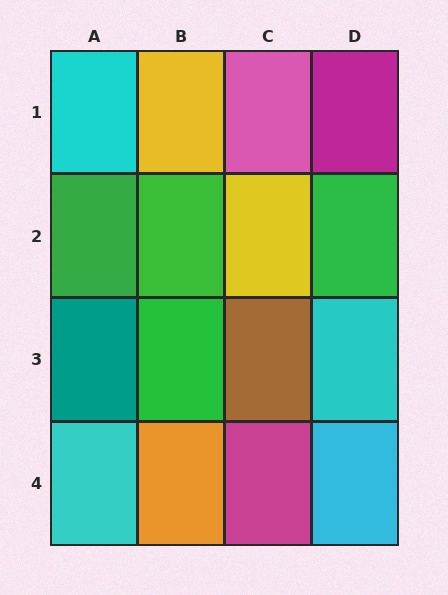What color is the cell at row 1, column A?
Cyan.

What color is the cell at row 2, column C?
Yellow.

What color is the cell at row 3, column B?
Green.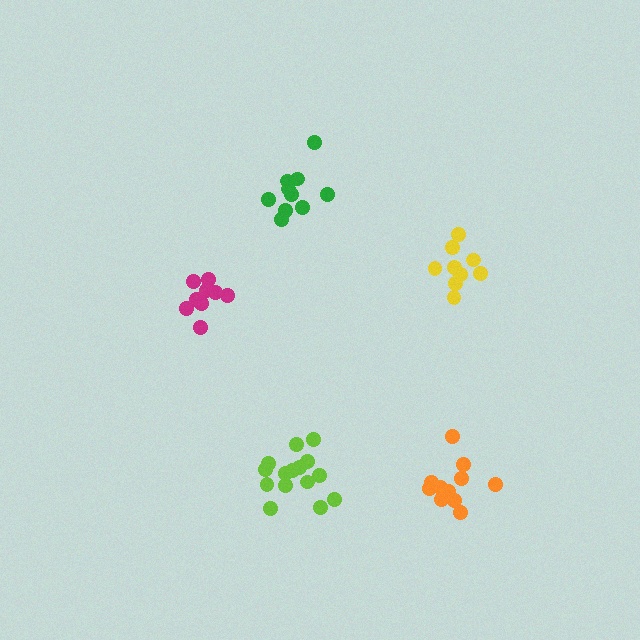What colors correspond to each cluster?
The clusters are colored: orange, magenta, lime, green, yellow.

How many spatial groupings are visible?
There are 5 spatial groupings.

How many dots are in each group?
Group 1: 12 dots, Group 2: 9 dots, Group 3: 15 dots, Group 4: 10 dots, Group 5: 9 dots (55 total).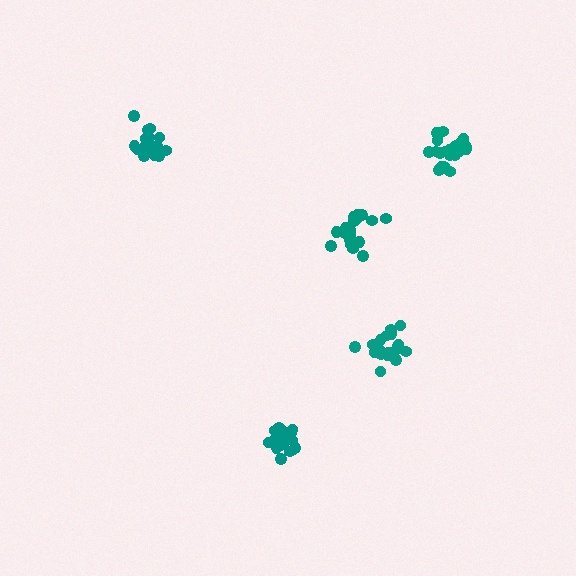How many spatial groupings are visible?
There are 5 spatial groupings.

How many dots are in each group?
Group 1: 21 dots, Group 2: 18 dots, Group 3: 18 dots, Group 4: 20 dots, Group 5: 20 dots (97 total).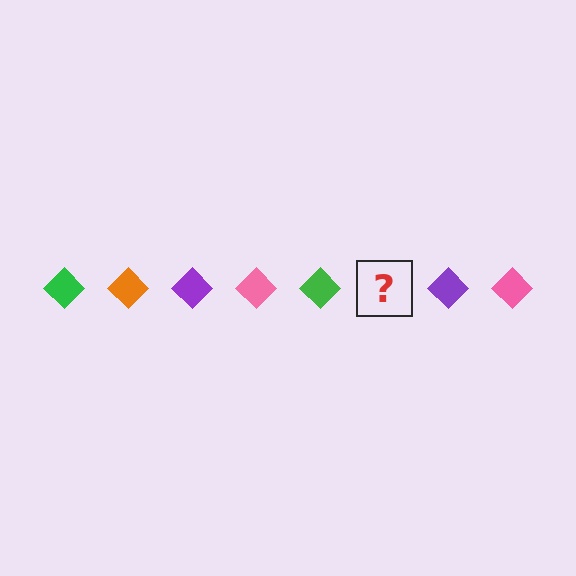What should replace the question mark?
The question mark should be replaced with an orange diamond.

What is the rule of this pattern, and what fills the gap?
The rule is that the pattern cycles through green, orange, purple, pink diamonds. The gap should be filled with an orange diamond.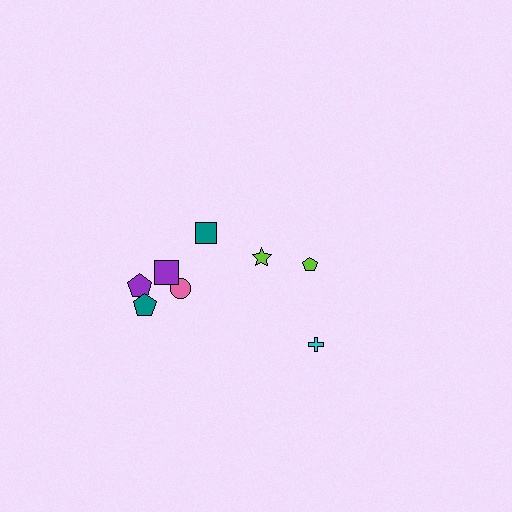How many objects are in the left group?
There are 5 objects.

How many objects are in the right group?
There are 3 objects.